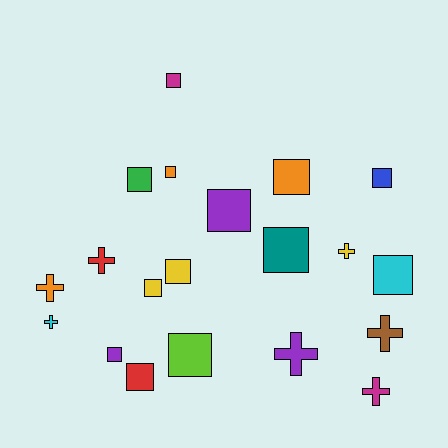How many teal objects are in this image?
There is 1 teal object.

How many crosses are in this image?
There are 7 crosses.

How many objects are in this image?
There are 20 objects.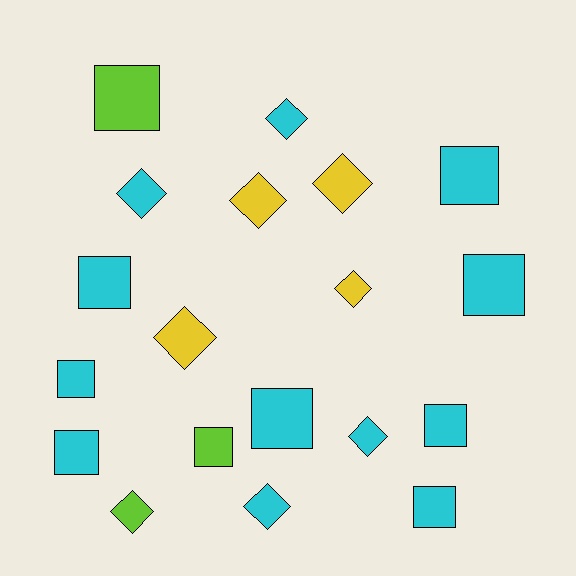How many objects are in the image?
There are 19 objects.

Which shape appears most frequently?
Square, with 10 objects.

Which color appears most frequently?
Cyan, with 12 objects.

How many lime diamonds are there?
There is 1 lime diamond.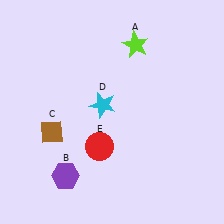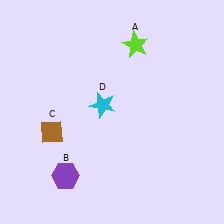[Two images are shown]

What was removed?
The red circle (E) was removed in Image 2.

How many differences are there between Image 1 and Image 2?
There is 1 difference between the two images.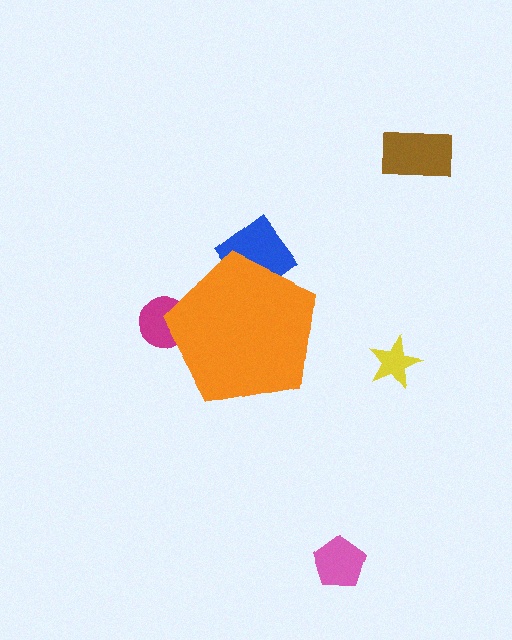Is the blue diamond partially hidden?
Yes, the blue diamond is partially hidden behind the orange pentagon.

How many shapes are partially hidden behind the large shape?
2 shapes are partially hidden.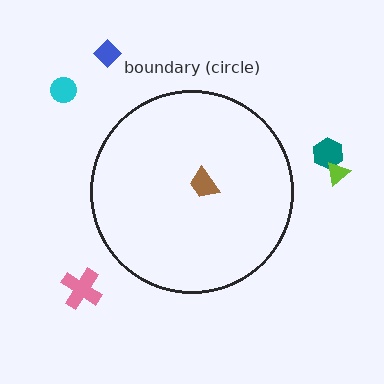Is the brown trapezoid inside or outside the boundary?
Inside.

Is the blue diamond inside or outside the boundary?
Outside.